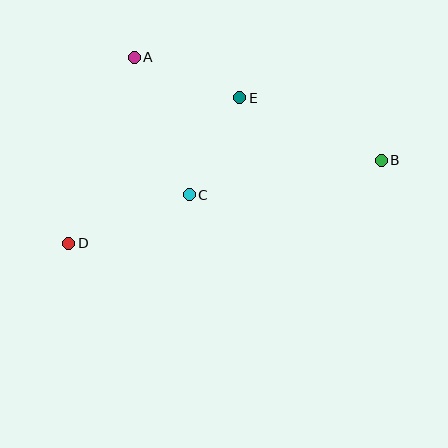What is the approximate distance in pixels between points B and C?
The distance between B and C is approximately 195 pixels.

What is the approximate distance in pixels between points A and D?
The distance between A and D is approximately 197 pixels.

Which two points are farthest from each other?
Points B and D are farthest from each other.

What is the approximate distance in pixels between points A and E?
The distance between A and E is approximately 113 pixels.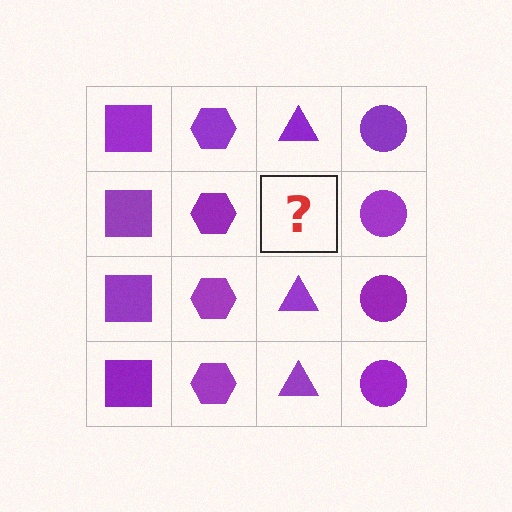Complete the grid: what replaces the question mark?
The question mark should be replaced with a purple triangle.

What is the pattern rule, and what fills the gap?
The rule is that each column has a consistent shape. The gap should be filled with a purple triangle.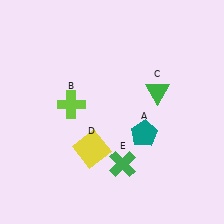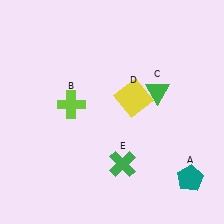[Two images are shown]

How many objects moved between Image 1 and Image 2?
2 objects moved between the two images.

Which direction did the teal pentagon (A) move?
The teal pentagon (A) moved right.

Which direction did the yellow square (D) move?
The yellow square (D) moved up.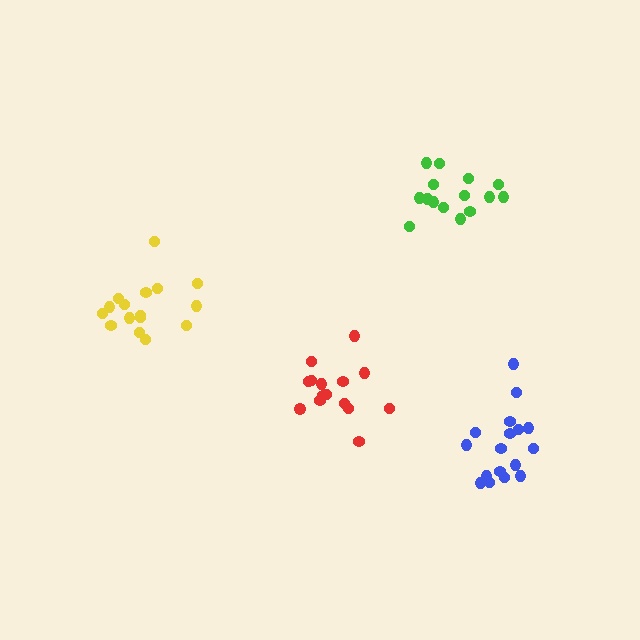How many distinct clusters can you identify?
There are 4 distinct clusters.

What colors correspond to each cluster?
The clusters are colored: red, green, yellow, blue.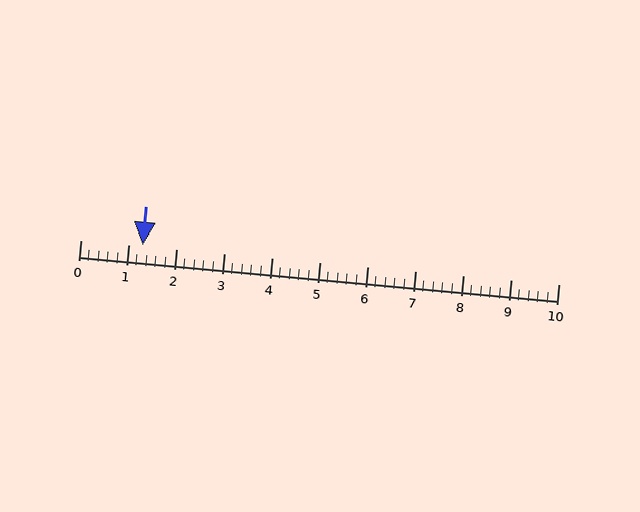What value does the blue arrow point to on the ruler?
The blue arrow points to approximately 1.3.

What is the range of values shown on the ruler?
The ruler shows values from 0 to 10.